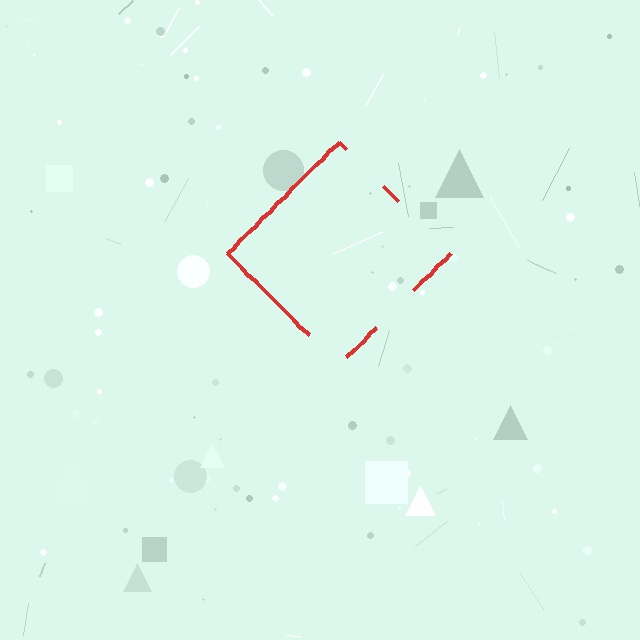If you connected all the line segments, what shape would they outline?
They would outline a diamond.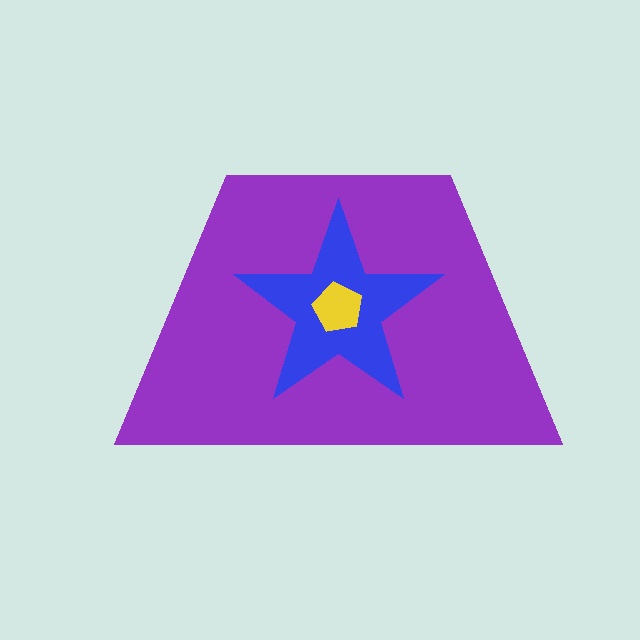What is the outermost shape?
The purple trapezoid.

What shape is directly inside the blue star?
The yellow pentagon.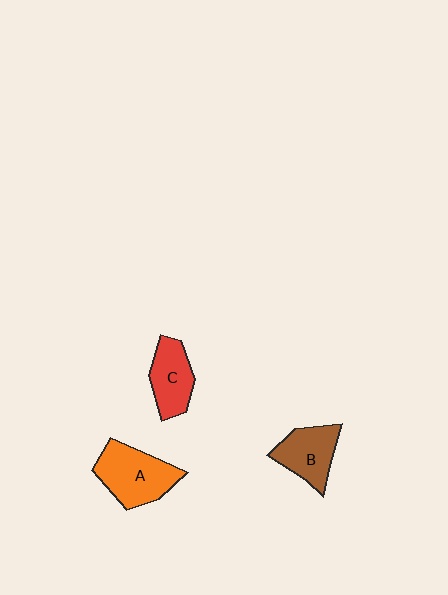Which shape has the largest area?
Shape A (orange).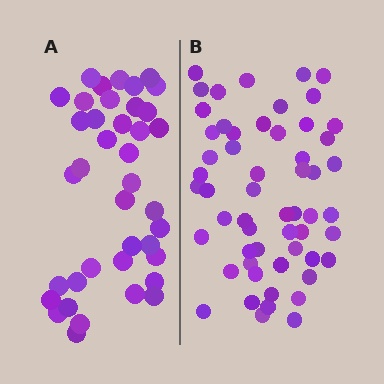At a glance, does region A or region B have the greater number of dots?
Region B (the right region) has more dots.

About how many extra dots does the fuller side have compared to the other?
Region B has approximately 15 more dots than region A.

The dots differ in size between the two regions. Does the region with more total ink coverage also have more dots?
No. Region A has more total ink coverage because its dots are larger, but region B actually contains more individual dots. Total area can be misleading — the number of items is what matters here.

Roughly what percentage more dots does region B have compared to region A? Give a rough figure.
About 45% more.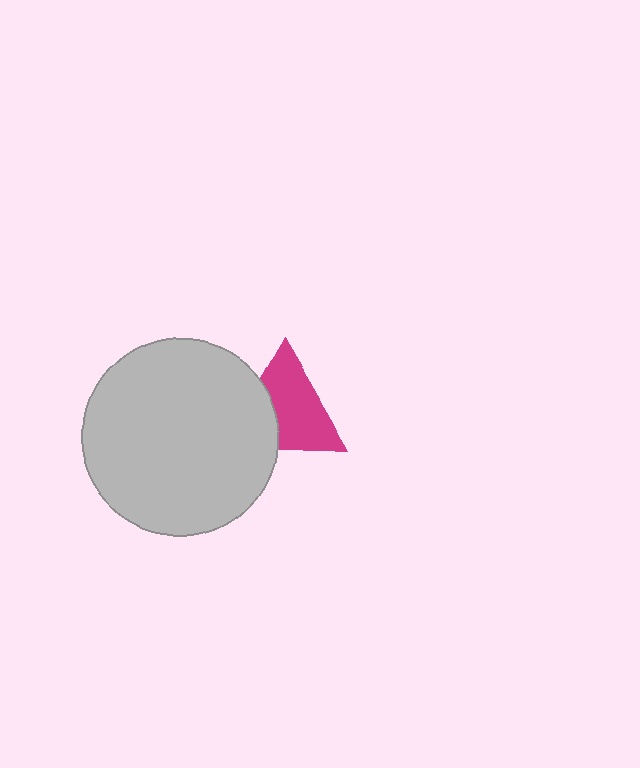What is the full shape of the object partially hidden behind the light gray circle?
The partially hidden object is a magenta triangle.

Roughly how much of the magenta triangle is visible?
Most of it is visible (roughly 66%).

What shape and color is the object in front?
The object in front is a light gray circle.